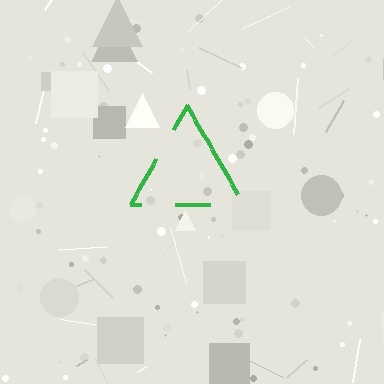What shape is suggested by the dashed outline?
The dashed outline suggests a triangle.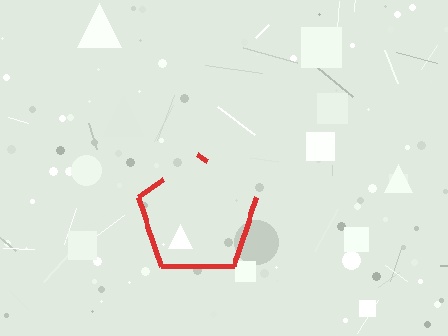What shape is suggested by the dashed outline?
The dashed outline suggests a pentagon.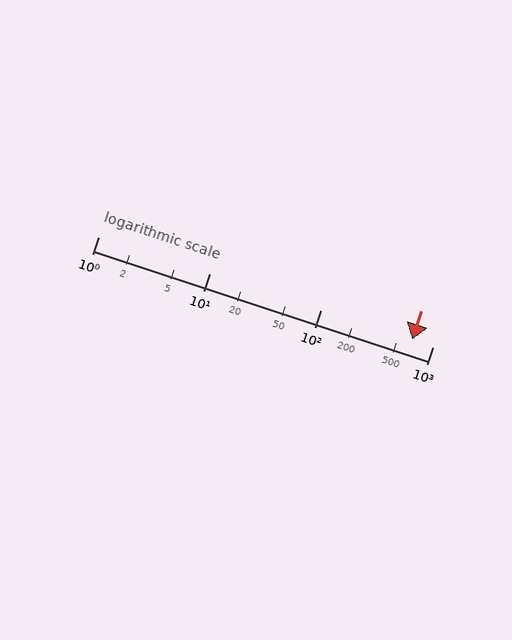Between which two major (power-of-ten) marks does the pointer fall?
The pointer is between 100 and 1000.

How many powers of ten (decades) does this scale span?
The scale spans 3 decades, from 1 to 1000.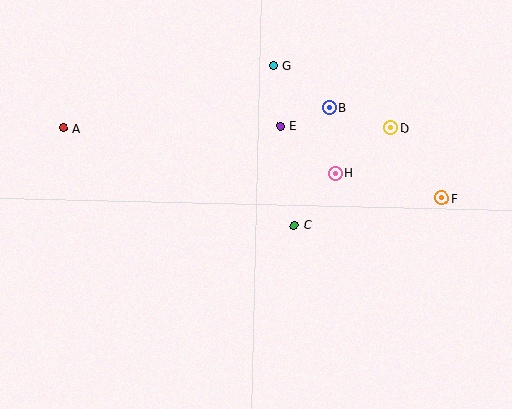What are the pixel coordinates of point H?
Point H is at (335, 173).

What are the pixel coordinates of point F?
Point F is at (442, 198).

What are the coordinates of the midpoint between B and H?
The midpoint between B and H is at (332, 140).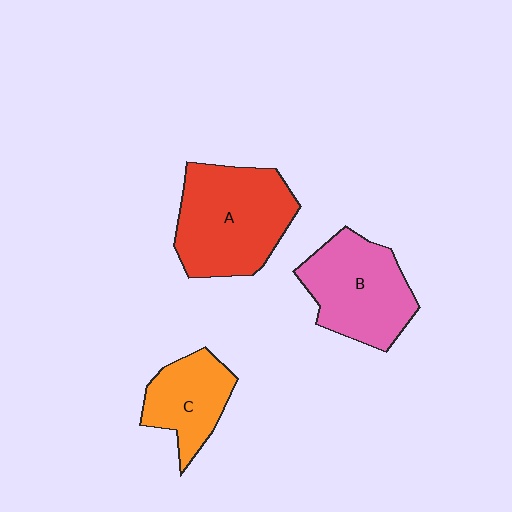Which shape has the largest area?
Shape A (red).